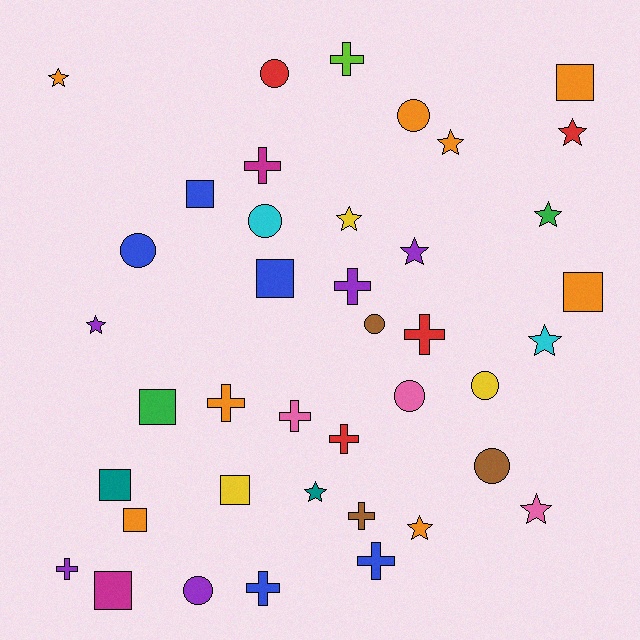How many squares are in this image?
There are 9 squares.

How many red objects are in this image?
There are 4 red objects.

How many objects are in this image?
There are 40 objects.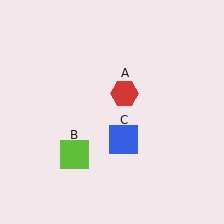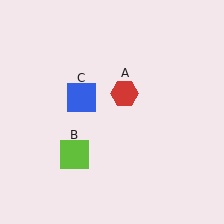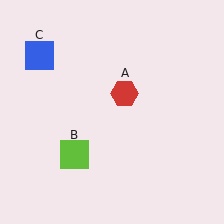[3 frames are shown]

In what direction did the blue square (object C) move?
The blue square (object C) moved up and to the left.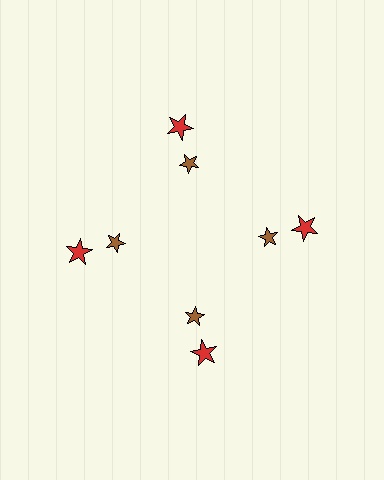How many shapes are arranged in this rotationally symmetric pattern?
There are 8 shapes, arranged in 4 groups of 2.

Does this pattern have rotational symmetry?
Yes, this pattern has 4-fold rotational symmetry. It looks the same after rotating 90 degrees around the center.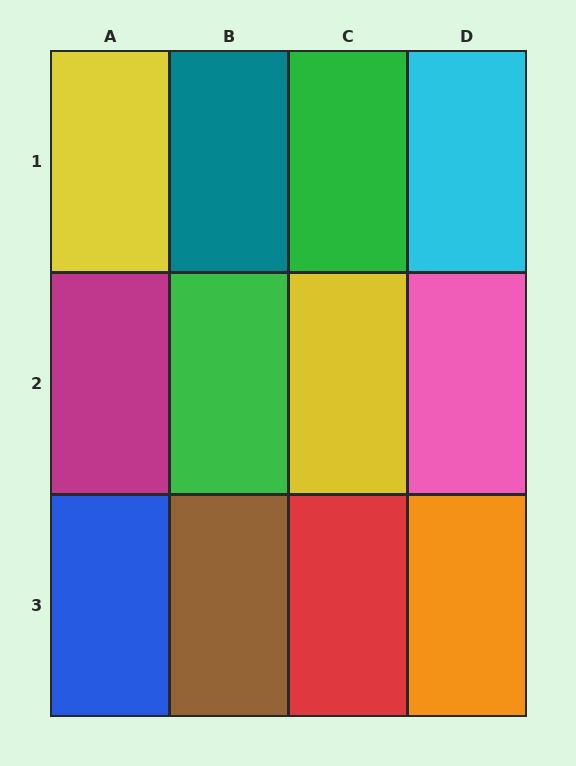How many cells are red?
1 cell is red.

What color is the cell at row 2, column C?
Yellow.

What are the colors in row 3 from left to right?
Blue, brown, red, orange.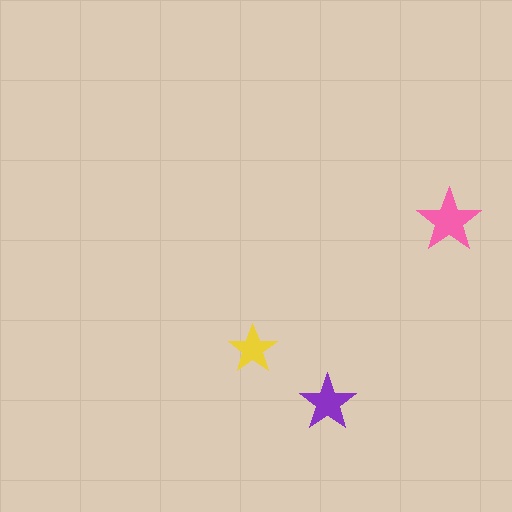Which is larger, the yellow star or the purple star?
The purple one.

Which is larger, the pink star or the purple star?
The pink one.